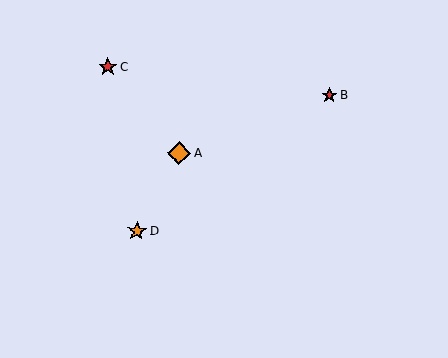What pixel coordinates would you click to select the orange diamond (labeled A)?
Click at (179, 153) to select the orange diamond A.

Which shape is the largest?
The orange diamond (labeled A) is the largest.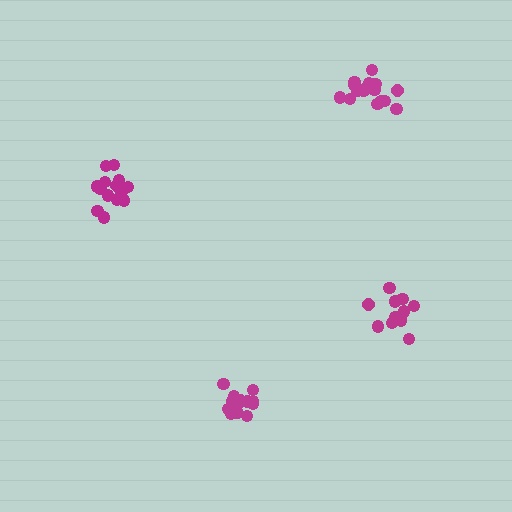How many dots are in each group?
Group 1: 14 dots, Group 2: 16 dots, Group 3: 13 dots, Group 4: 15 dots (58 total).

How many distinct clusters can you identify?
There are 4 distinct clusters.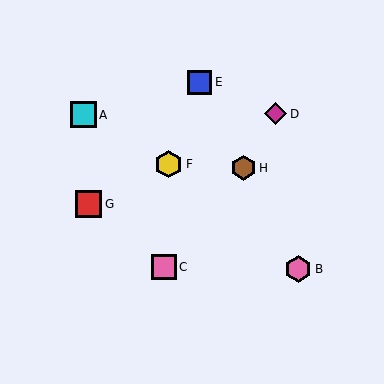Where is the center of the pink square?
The center of the pink square is at (164, 267).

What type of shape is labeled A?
Shape A is a cyan square.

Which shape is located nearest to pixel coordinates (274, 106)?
The magenta diamond (labeled D) at (276, 114) is nearest to that location.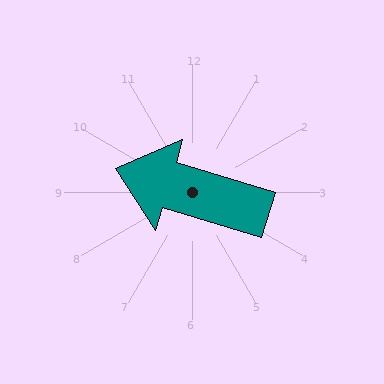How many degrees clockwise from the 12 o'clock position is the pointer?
Approximately 287 degrees.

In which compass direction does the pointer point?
West.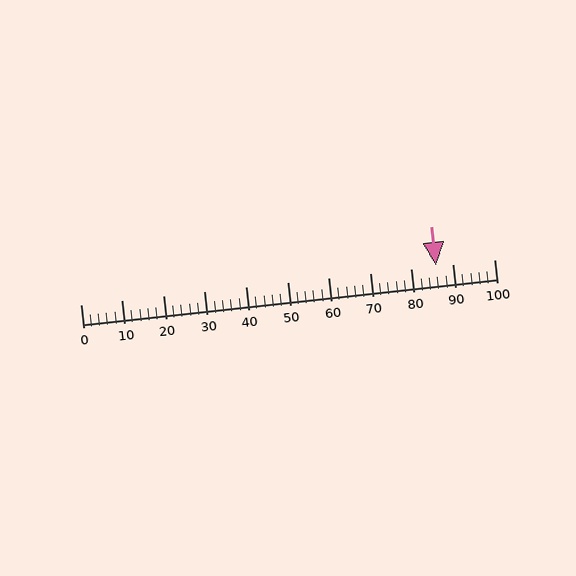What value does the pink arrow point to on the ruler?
The pink arrow points to approximately 86.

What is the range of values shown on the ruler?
The ruler shows values from 0 to 100.